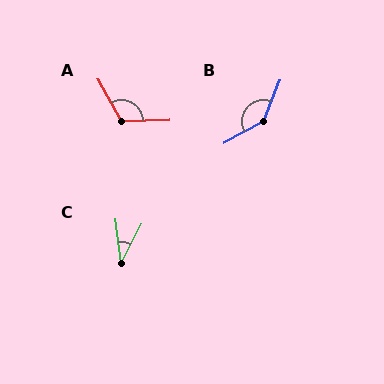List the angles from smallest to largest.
C (34°), A (117°), B (140°).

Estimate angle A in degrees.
Approximately 117 degrees.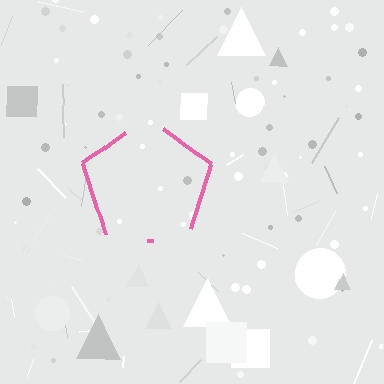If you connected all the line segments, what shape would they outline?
They would outline a pentagon.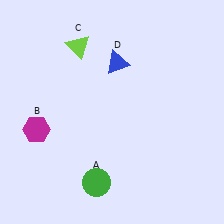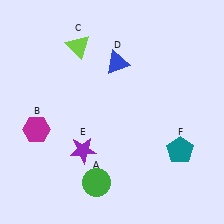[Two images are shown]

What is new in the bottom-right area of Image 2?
A teal pentagon (F) was added in the bottom-right area of Image 2.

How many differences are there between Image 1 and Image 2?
There are 2 differences between the two images.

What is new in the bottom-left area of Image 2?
A purple star (E) was added in the bottom-left area of Image 2.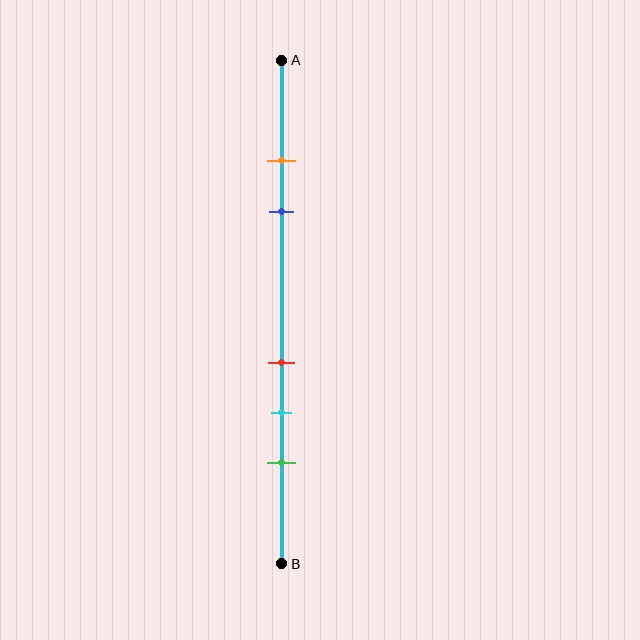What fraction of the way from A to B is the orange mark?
The orange mark is approximately 20% (0.2) of the way from A to B.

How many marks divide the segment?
There are 5 marks dividing the segment.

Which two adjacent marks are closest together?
The orange and blue marks are the closest adjacent pair.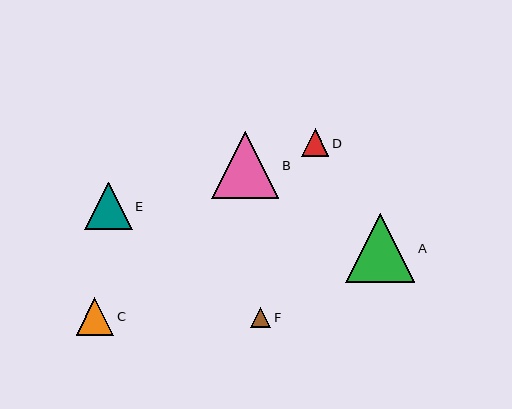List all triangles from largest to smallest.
From largest to smallest: A, B, E, C, D, F.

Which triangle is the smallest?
Triangle F is the smallest with a size of approximately 21 pixels.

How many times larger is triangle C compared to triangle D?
Triangle C is approximately 1.4 times the size of triangle D.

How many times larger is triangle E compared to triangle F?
Triangle E is approximately 2.3 times the size of triangle F.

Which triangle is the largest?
Triangle A is the largest with a size of approximately 69 pixels.